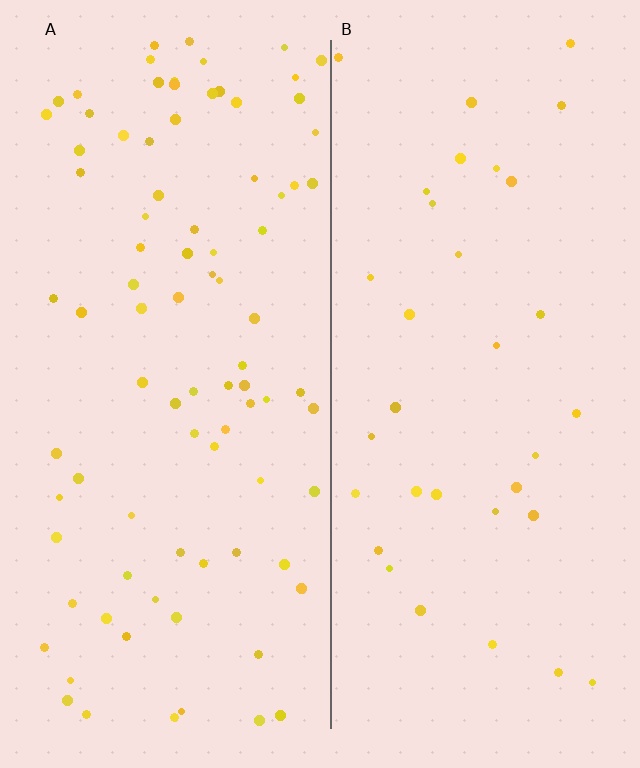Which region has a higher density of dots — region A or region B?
A (the left).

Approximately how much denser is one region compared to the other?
Approximately 2.6× — region A over region B.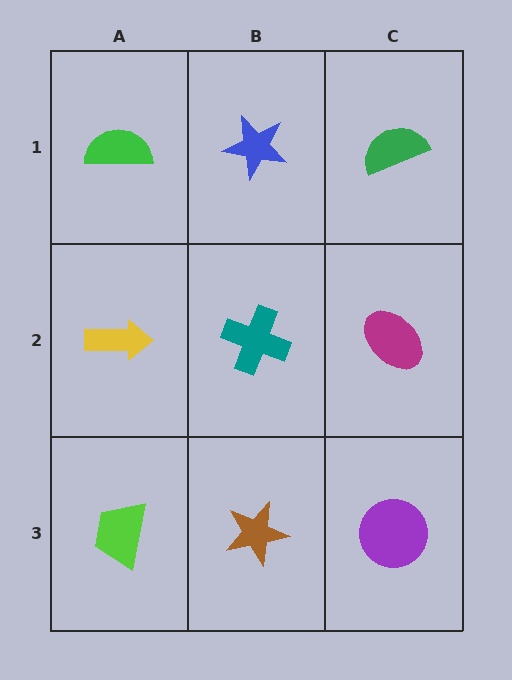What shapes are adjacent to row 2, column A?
A green semicircle (row 1, column A), a lime trapezoid (row 3, column A), a teal cross (row 2, column B).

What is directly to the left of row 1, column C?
A blue star.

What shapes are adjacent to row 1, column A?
A yellow arrow (row 2, column A), a blue star (row 1, column B).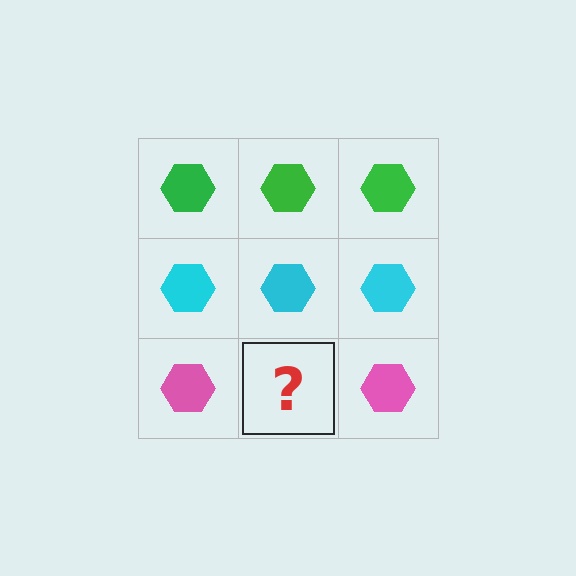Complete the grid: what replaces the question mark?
The question mark should be replaced with a pink hexagon.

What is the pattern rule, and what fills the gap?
The rule is that each row has a consistent color. The gap should be filled with a pink hexagon.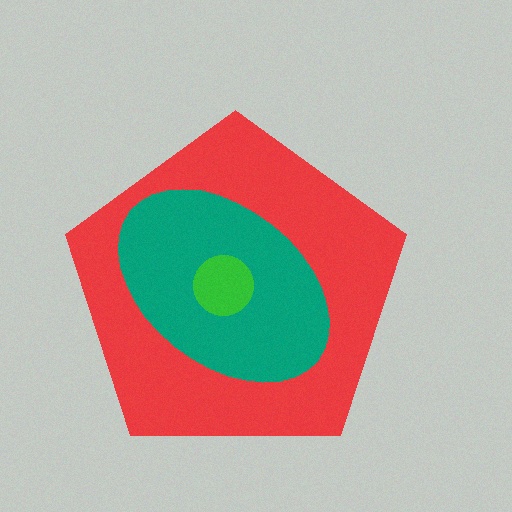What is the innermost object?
The green circle.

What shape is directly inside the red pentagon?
The teal ellipse.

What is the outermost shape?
The red pentagon.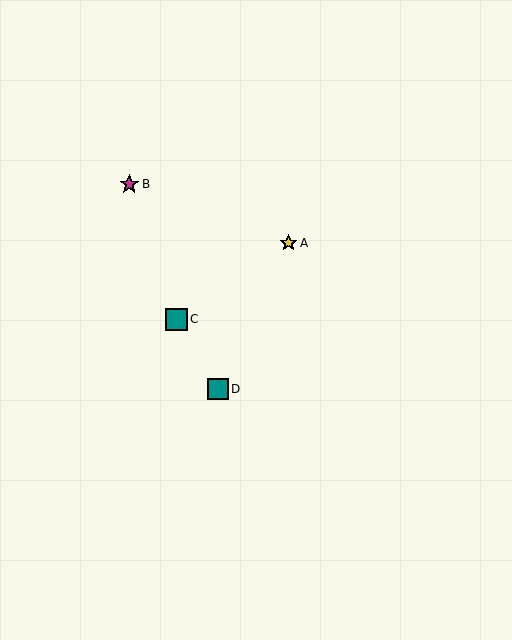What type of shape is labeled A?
Shape A is a yellow star.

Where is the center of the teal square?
The center of the teal square is at (176, 319).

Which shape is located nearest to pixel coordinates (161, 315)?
The teal square (labeled C) at (176, 319) is nearest to that location.